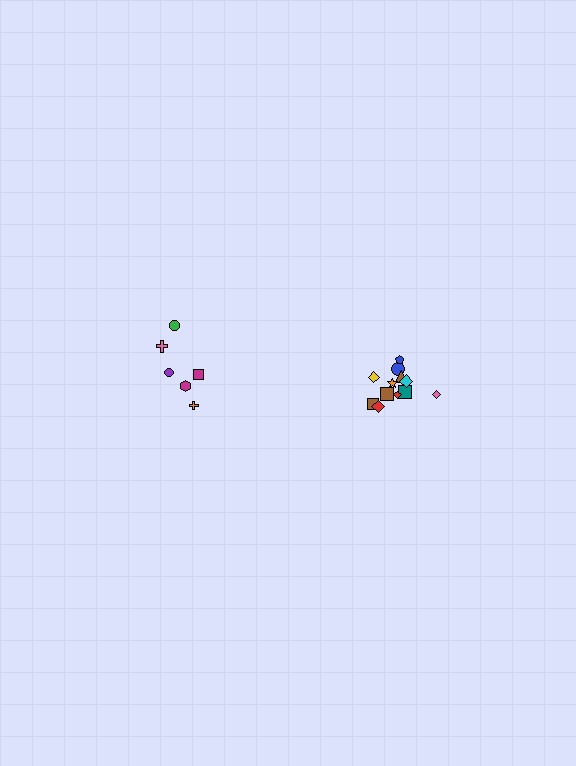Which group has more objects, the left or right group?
The right group.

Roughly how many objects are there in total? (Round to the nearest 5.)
Roughly 20 objects in total.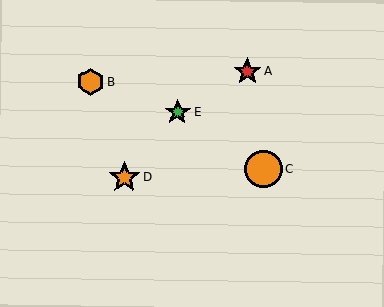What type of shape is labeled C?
Shape C is an orange circle.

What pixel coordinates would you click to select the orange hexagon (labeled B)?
Click at (91, 82) to select the orange hexagon B.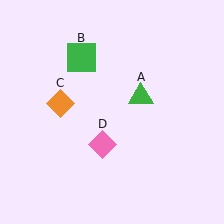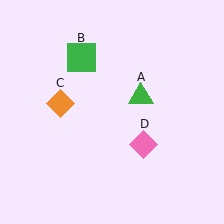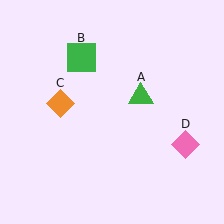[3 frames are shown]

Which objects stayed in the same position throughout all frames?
Green triangle (object A) and green square (object B) and orange diamond (object C) remained stationary.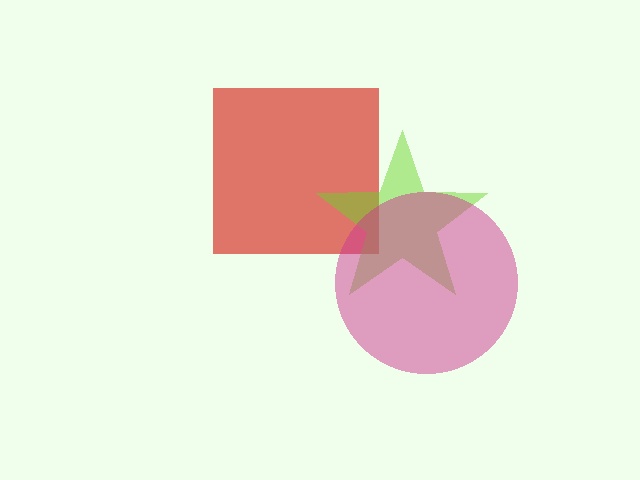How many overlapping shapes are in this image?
There are 3 overlapping shapes in the image.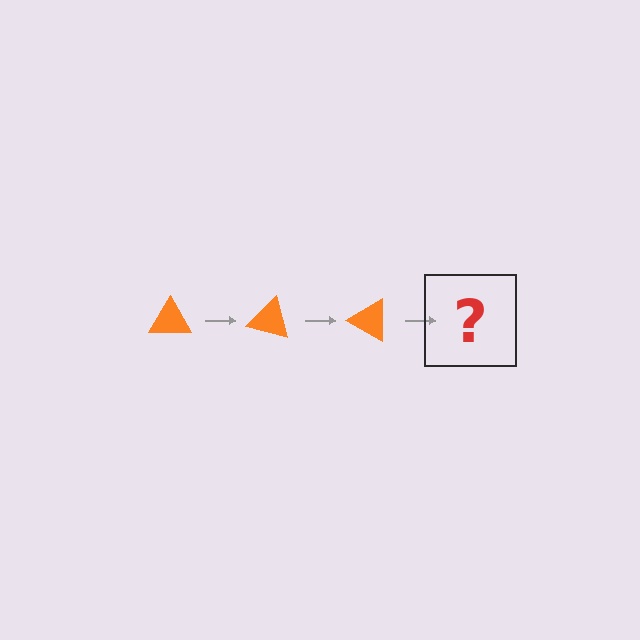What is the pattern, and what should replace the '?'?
The pattern is that the triangle rotates 15 degrees each step. The '?' should be an orange triangle rotated 45 degrees.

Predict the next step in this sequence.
The next step is an orange triangle rotated 45 degrees.